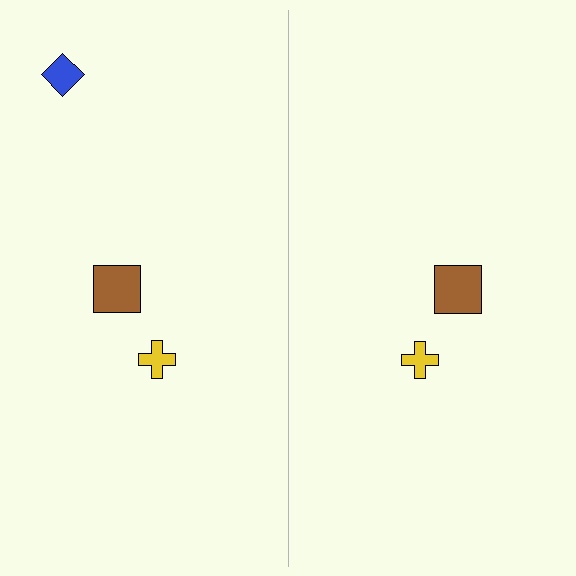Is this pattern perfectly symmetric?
No, the pattern is not perfectly symmetric. A blue diamond is missing from the right side.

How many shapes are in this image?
There are 5 shapes in this image.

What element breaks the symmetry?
A blue diamond is missing from the right side.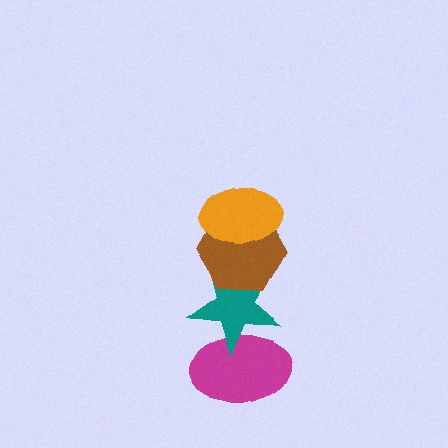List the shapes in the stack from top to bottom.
From top to bottom: the orange ellipse, the brown hexagon, the teal star, the magenta ellipse.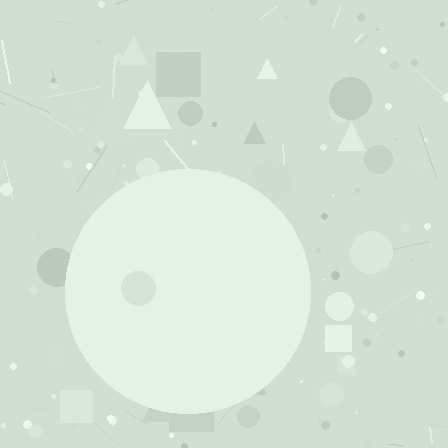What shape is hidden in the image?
A circle is hidden in the image.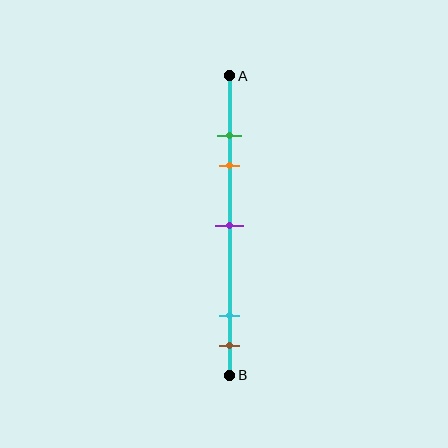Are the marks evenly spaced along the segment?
No, the marks are not evenly spaced.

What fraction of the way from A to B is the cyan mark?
The cyan mark is approximately 80% (0.8) of the way from A to B.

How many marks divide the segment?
There are 5 marks dividing the segment.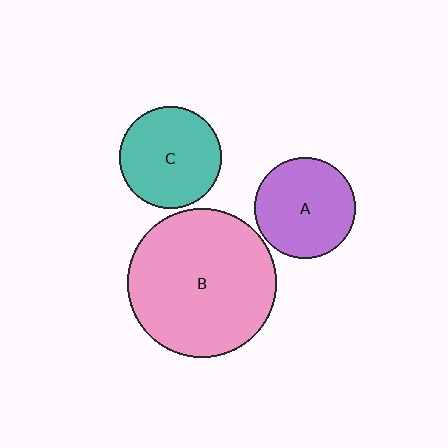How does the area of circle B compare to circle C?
Approximately 2.1 times.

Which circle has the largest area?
Circle B (pink).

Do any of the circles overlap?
No, none of the circles overlap.